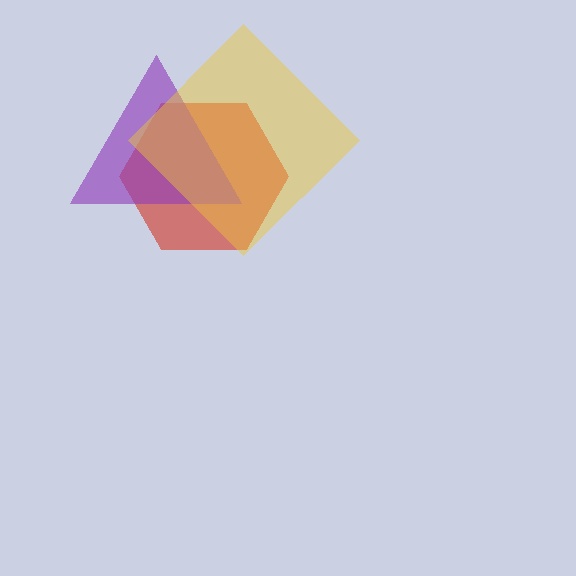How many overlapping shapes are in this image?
There are 3 overlapping shapes in the image.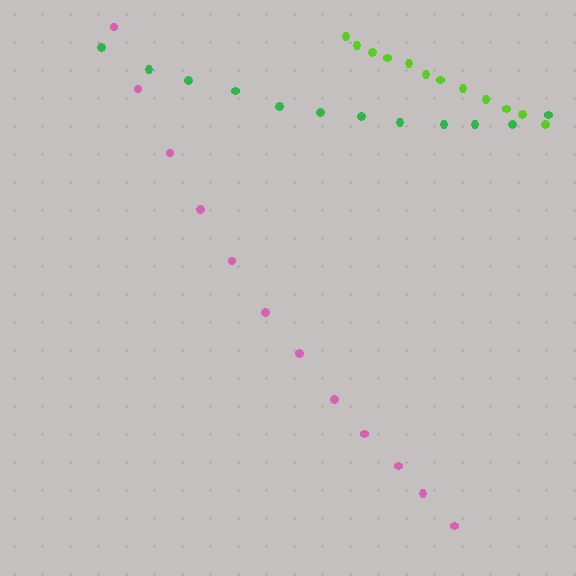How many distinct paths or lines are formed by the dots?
There are 3 distinct paths.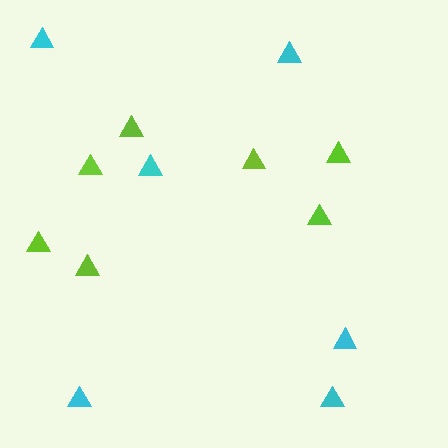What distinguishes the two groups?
There are 2 groups: one group of cyan triangles (6) and one group of lime triangles (7).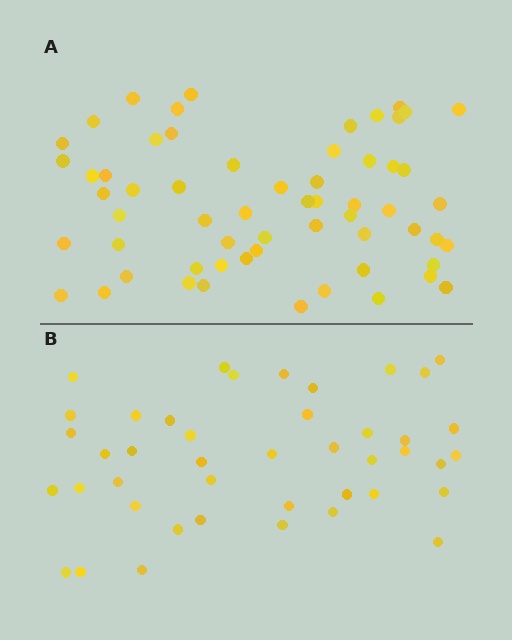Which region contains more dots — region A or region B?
Region A (the top region) has more dots.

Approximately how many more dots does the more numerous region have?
Region A has approximately 15 more dots than region B.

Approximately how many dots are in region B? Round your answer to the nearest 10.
About 40 dots. (The exact count is 43, which rounds to 40.)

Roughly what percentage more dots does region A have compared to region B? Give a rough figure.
About 40% more.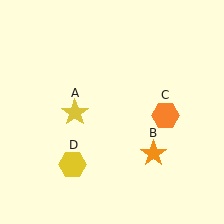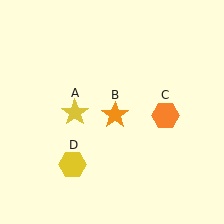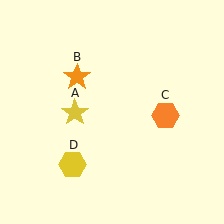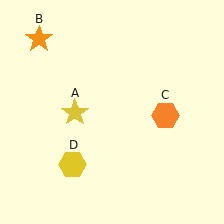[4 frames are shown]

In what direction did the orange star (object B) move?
The orange star (object B) moved up and to the left.